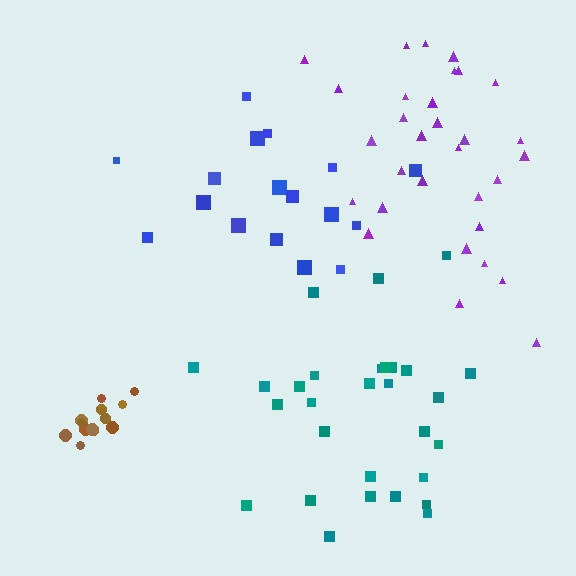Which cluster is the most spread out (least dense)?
Blue.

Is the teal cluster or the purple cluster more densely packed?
Teal.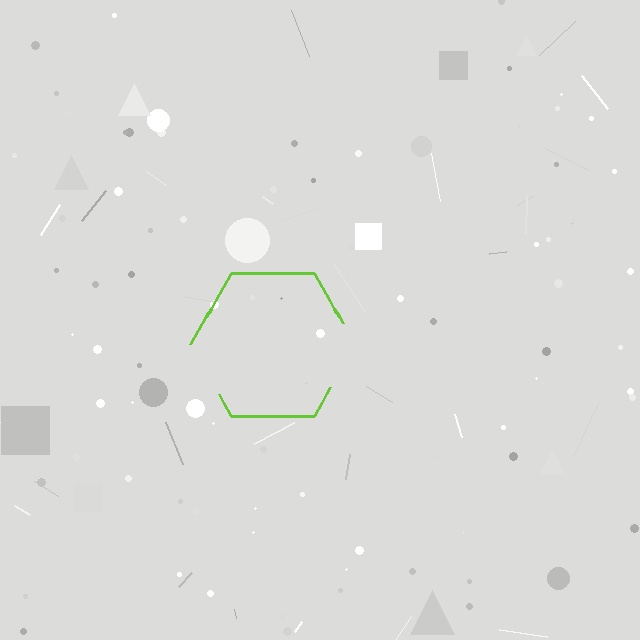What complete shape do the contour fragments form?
The contour fragments form a hexagon.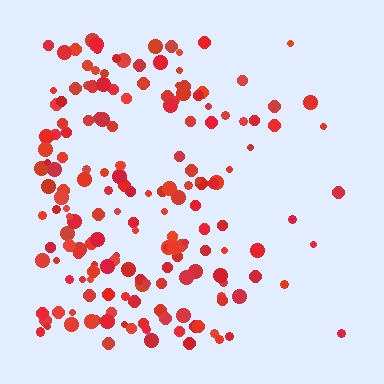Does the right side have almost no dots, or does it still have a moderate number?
Still a moderate number, just noticeably fewer than the left.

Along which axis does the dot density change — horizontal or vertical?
Horizontal.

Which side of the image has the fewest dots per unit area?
The right.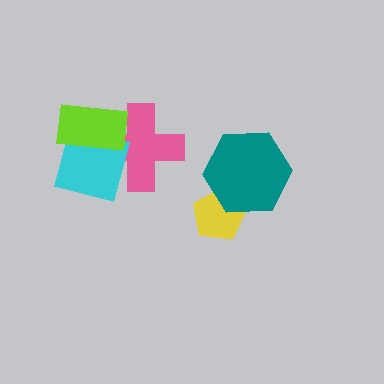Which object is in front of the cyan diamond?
The lime rectangle is in front of the cyan diamond.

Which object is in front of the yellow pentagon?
The teal hexagon is in front of the yellow pentagon.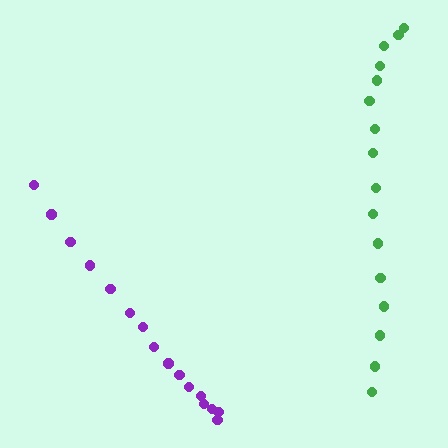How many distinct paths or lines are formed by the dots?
There are 2 distinct paths.